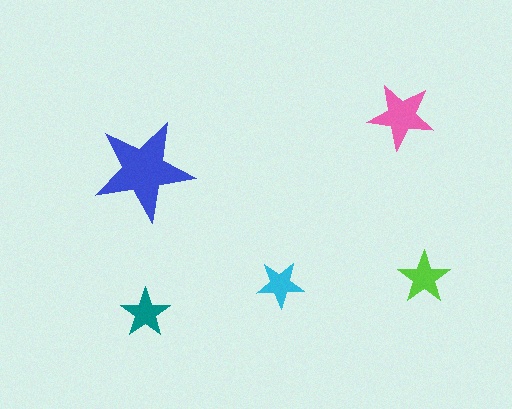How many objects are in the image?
There are 5 objects in the image.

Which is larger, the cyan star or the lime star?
The lime one.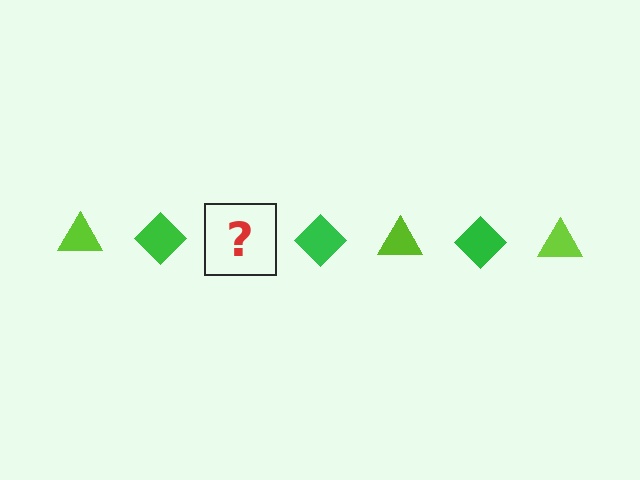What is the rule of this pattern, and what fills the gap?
The rule is that the pattern alternates between lime triangle and green diamond. The gap should be filled with a lime triangle.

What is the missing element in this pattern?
The missing element is a lime triangle.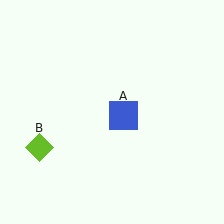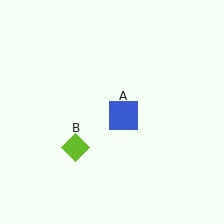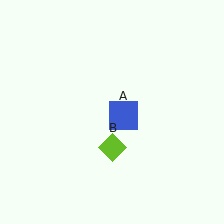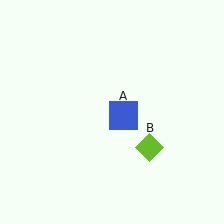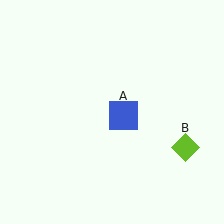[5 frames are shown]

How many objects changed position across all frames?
1 object changed position: lime diamond (object B).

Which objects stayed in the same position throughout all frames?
Blue square (object A) remained stationary.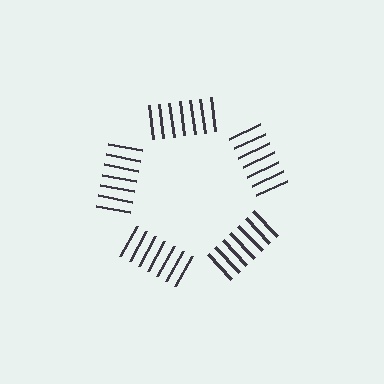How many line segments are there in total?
35 — 7 along each of the 5 edges.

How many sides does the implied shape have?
5 sides — the line-ends trace a pentagon.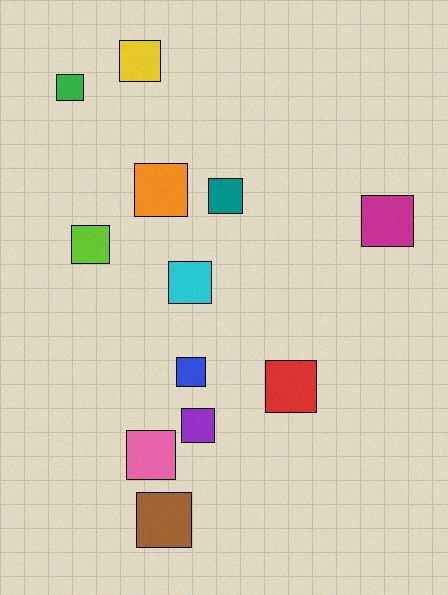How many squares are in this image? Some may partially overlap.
There are 12 squares.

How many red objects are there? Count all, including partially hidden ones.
There is 1 red object.